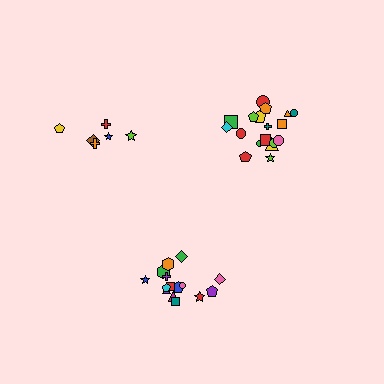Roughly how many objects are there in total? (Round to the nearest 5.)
Roughly 40 objects in total.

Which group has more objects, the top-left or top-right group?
The top-right group.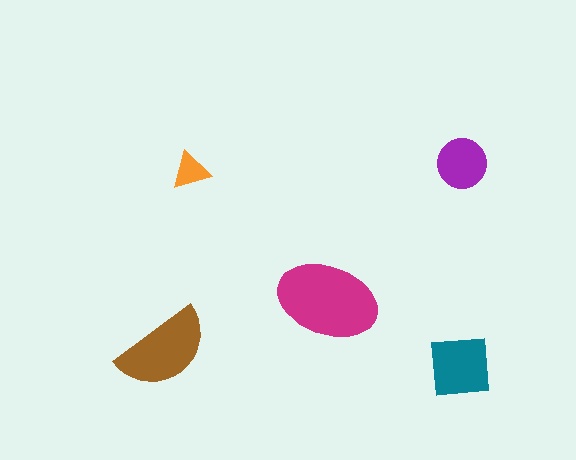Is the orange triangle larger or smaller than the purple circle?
Smaller.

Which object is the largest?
The magenta ellipse.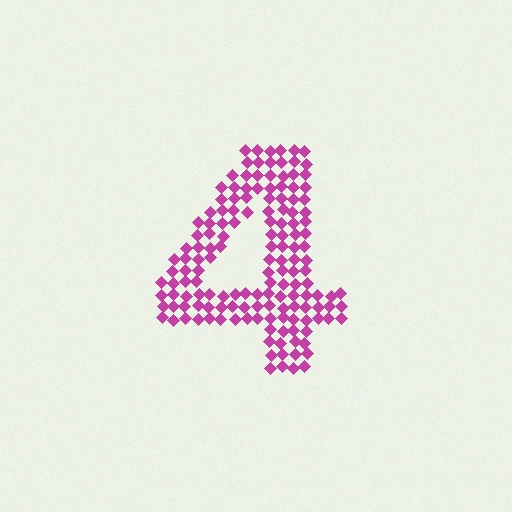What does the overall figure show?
The overall figure shows the digit 4.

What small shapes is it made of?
It is made of small diamonds.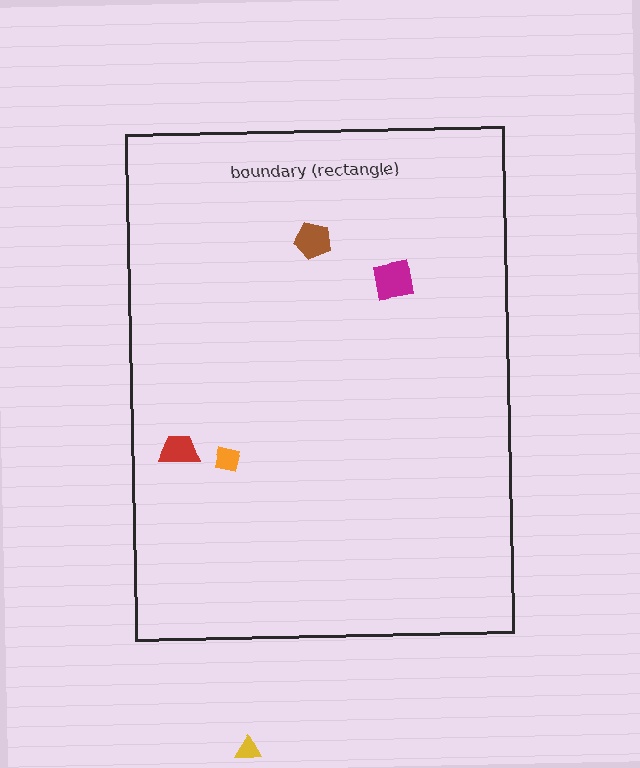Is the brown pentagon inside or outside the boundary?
Inside.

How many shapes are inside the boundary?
4 inside, 1 outside.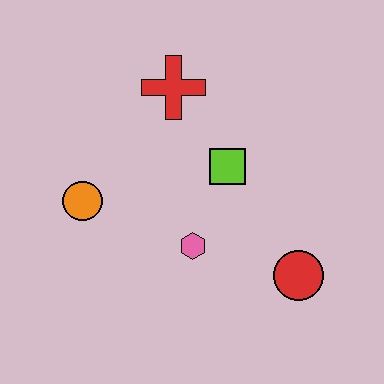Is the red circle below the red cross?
Yes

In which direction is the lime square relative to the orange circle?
The lime square is to the right of the orange circle.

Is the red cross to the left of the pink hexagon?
Yes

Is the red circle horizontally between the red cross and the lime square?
No